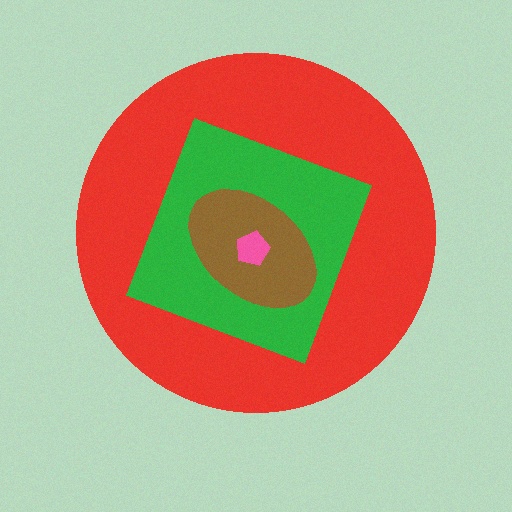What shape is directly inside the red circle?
The green square.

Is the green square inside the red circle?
Yes.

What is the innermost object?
The pink pentagon.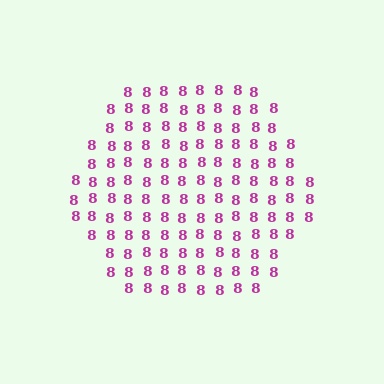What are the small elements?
The small elements are digit 8's.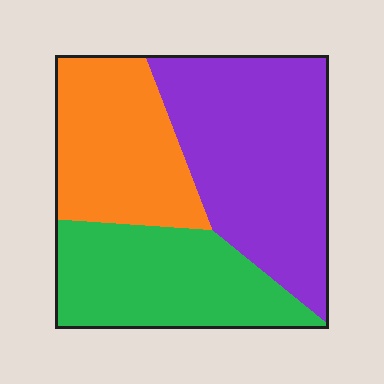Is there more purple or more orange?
Purple.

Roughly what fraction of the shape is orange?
Orange covers about 30% of the shape.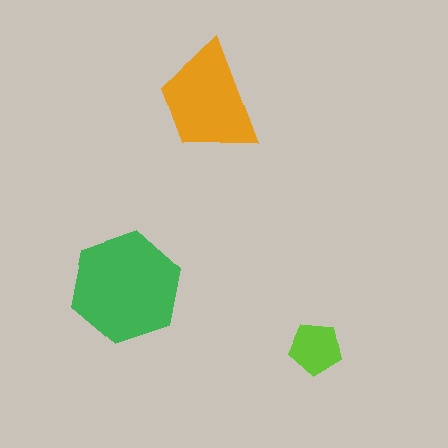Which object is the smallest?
The lime pentagon.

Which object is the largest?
The green hexagon.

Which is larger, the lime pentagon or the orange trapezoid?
The orange trapezoid.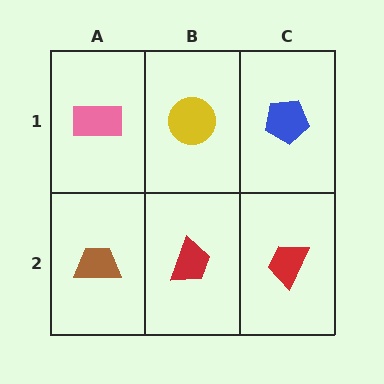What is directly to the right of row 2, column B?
A red trapezoid.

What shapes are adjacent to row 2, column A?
A pink rectangle (row 1, column A), a red trapezoid (row 2, column B).